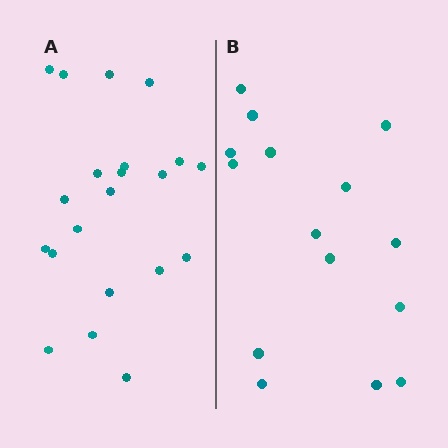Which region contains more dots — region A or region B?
Region A (the left region) has more dots.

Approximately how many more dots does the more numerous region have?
Region A has about 6 more dots than region B.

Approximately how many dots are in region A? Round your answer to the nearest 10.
About 20 dots. (The exact count is 21, which rounds to 20.)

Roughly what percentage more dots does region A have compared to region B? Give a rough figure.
About 40% more.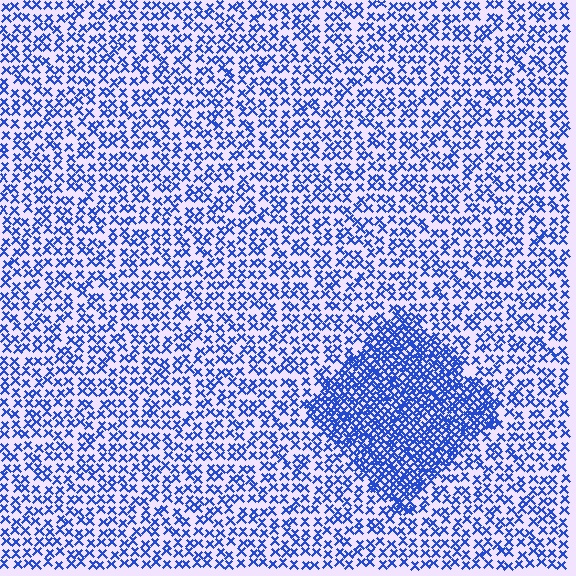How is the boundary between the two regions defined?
The boundary is defined by a change in element density (approximately 2.3x ratio). All elements are the same color, size, and shape.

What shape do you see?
I see a diamond.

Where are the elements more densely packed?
The elements are more densely packed inside the diamond boundary.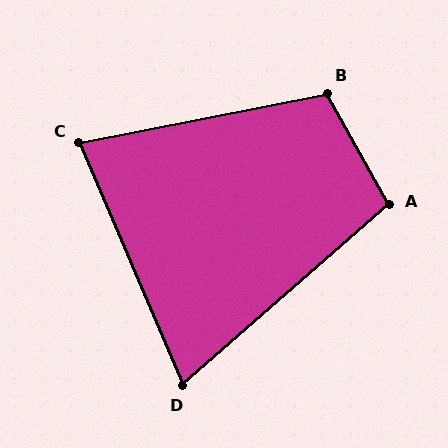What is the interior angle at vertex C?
Approximately 78 degrees (acute).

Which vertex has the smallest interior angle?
D, at approximately 72 degrees.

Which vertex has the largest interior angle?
B, at approximately 108 degrees.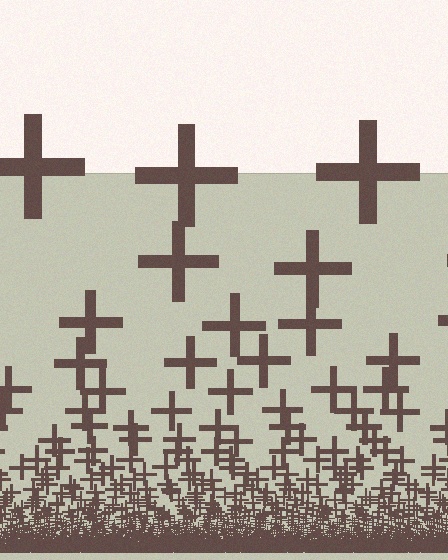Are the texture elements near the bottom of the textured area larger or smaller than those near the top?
Smaller. The gradient is inverted — elements near the bottom are smaller and denser.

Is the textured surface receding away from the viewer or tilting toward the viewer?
The surface appears to tilt toward the viewer. Texture elements get larger and sparser toward the top.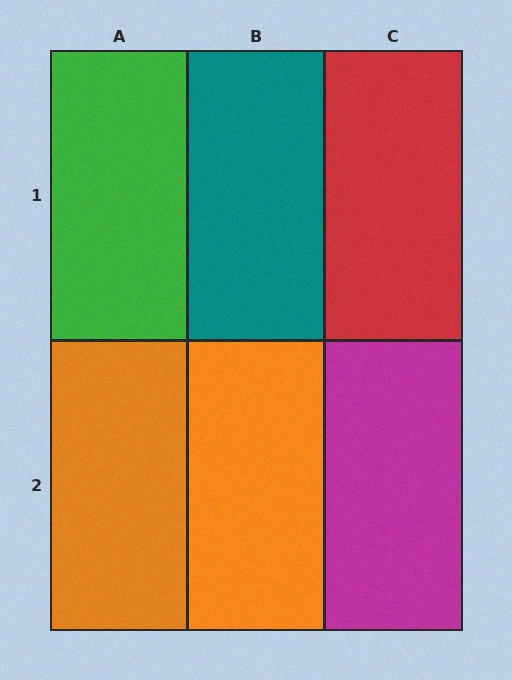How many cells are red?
1 cell is red.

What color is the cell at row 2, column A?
Orange.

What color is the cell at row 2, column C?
Magenta.